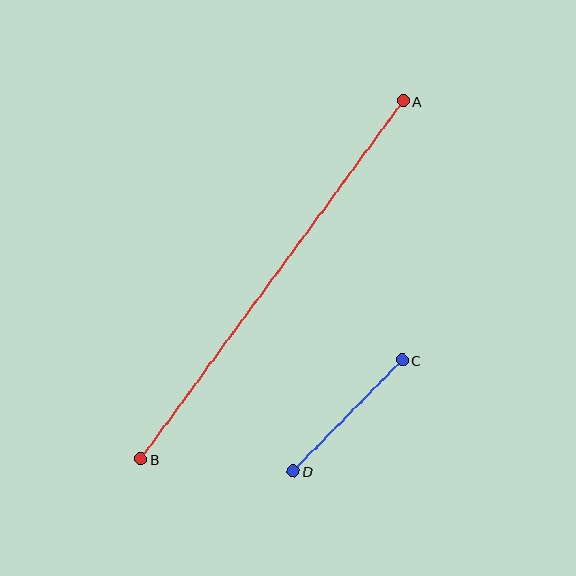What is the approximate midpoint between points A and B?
The midpoint is at approximately (272, 280) pixels.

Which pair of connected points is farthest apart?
Points A and B are farthest apart.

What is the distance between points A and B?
The distance is approximately 444 pixels.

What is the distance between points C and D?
The distance is approximately 156 pixels.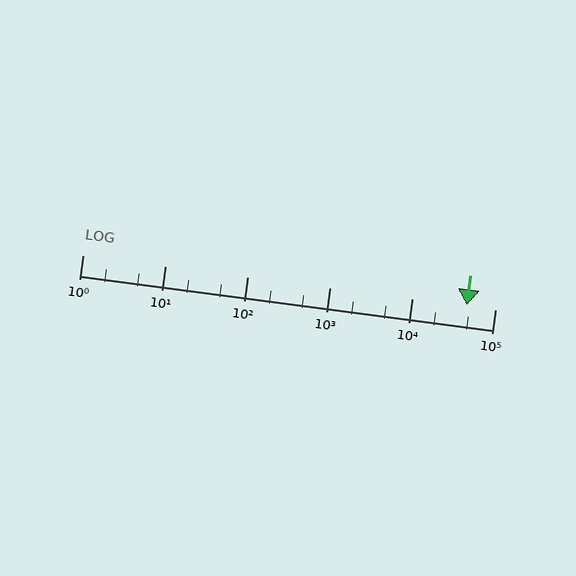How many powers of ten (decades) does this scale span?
The scale spans 5 decades, from 1 to 100000.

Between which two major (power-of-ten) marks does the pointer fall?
The pointer is between 10000 and 100000.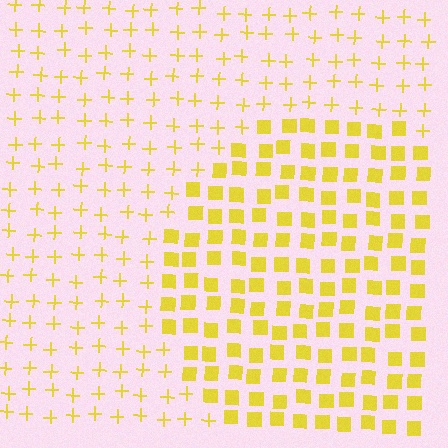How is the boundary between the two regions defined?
The boundary is defined by a change in element shape: squares inside vs. plus signs outside. All elements share the same color and spacing.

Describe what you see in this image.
The image is filled with small yellow elements arranged in a uniform grid. A circle-shaped region contains squares, while the surrounding area contains plus signs. The boundary is defined purely by the change in element shape.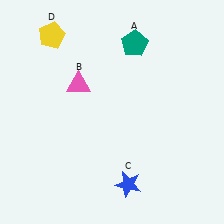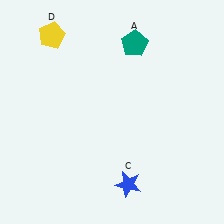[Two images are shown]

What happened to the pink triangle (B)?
The pink triangle (B) was removed in Image 2. It was in the top-left area of Image 1.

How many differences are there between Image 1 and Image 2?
There is 1 difference between the two images.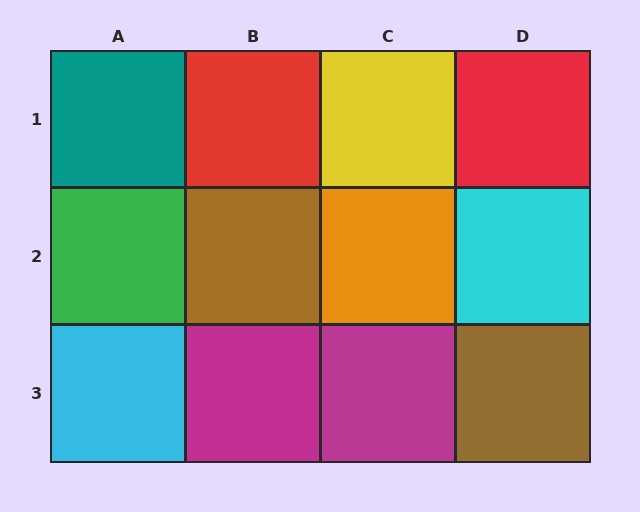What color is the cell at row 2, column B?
Brown.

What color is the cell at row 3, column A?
Cyan.